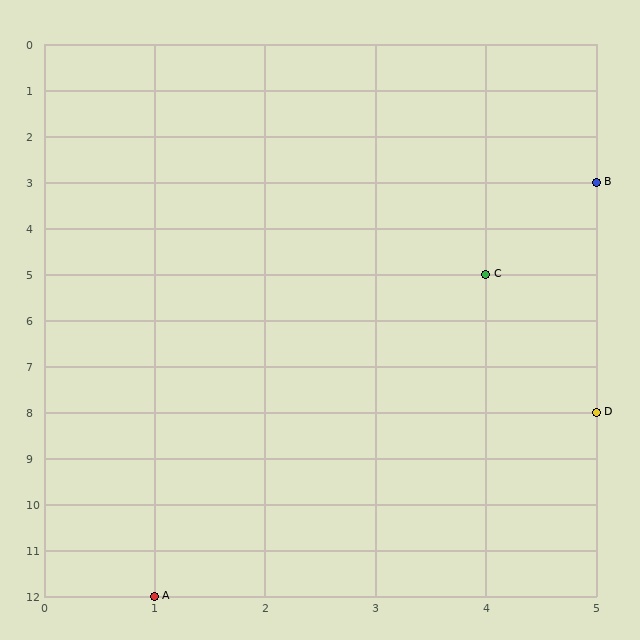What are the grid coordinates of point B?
Point B is at grid coordinates (5, 3).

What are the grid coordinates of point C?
Point C is at grid coordinates (4, 5).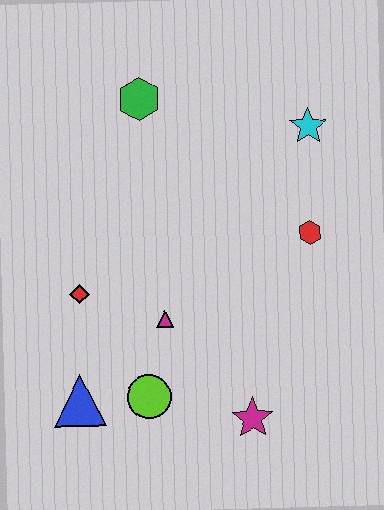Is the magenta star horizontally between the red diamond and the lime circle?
No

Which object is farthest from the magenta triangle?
The cyan star is farthest from the magenta triangle.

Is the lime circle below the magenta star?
No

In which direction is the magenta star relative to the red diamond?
The magenta star is to the right of the red diamond.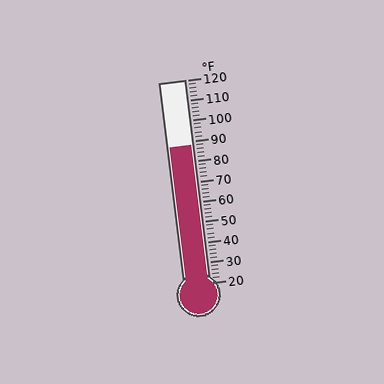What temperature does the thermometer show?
The thermometer shows approximately 88°F.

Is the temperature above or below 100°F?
The temperature is below 100°F.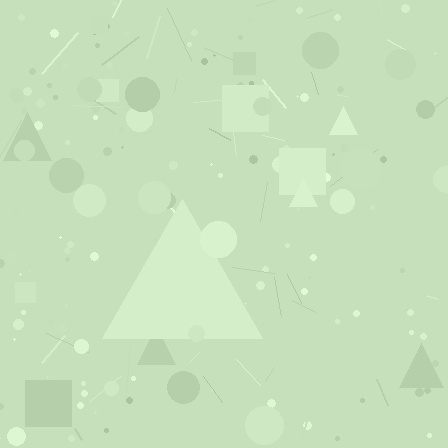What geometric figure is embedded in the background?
A triangle is embedded in the background.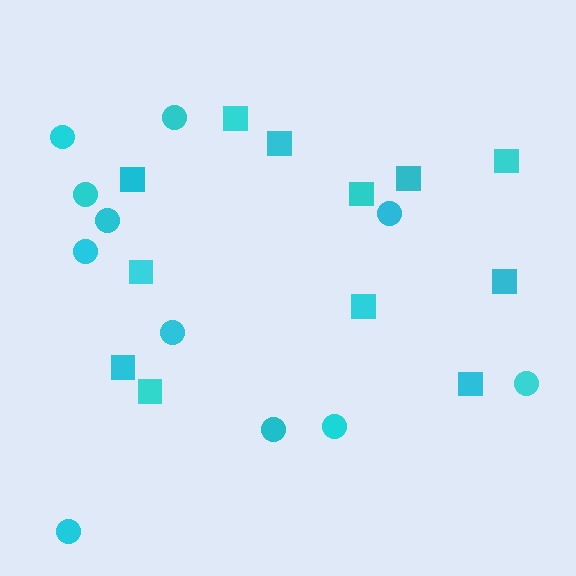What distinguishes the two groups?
There are 2 groups: one group of squares (12) and one group of circles (11).